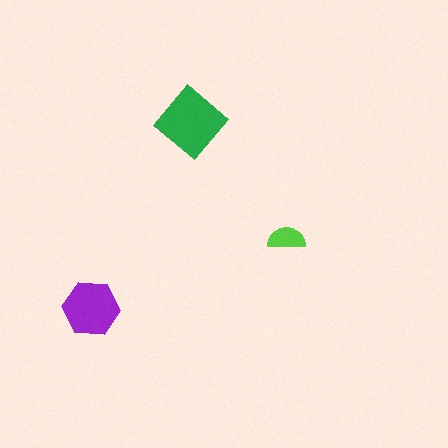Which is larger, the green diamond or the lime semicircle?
The green diamond.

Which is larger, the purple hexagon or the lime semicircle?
The purple hexagon.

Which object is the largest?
The green diamond.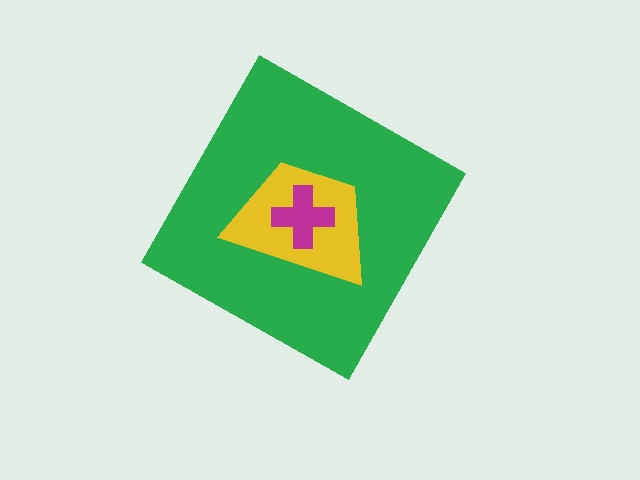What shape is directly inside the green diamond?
The yellow trapezoid.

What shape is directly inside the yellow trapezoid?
The magenta cross.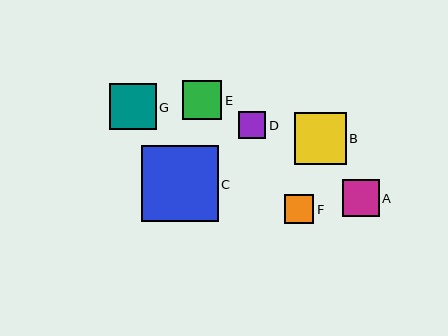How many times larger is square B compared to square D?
Square B is approximately 1.9 times the size of square D.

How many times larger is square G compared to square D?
Square G is approximately 1.7 times the size of square D.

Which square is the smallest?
Square D is the smallest with a size of approximately 27 pixels.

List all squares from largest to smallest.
From largest to smallest: C, B, G, E, A, F, D.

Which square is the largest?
Square C is the largest with a size of approximately 77 pixels.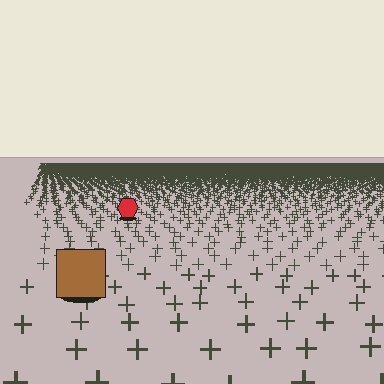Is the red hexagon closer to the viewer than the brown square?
No. The brown square is closer — you can tell from the texture gradient: the ground texture is coarser near it.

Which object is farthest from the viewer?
The red hexagon is farthest from the viewer. It appears smaller and the ground texture around it is denser.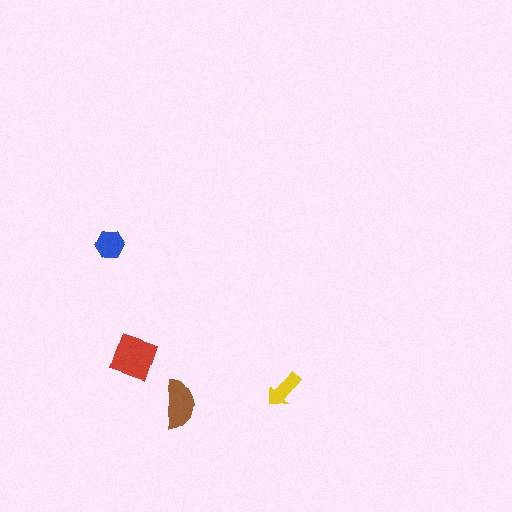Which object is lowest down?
The brown semicircle is bottommost.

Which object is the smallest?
The yellow arrow.